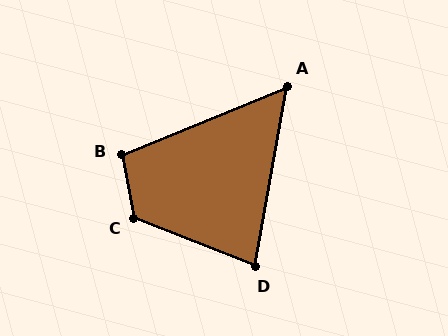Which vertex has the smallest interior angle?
A, at approximately 58 degrees.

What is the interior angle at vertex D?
Approximately 79 degrees (acute).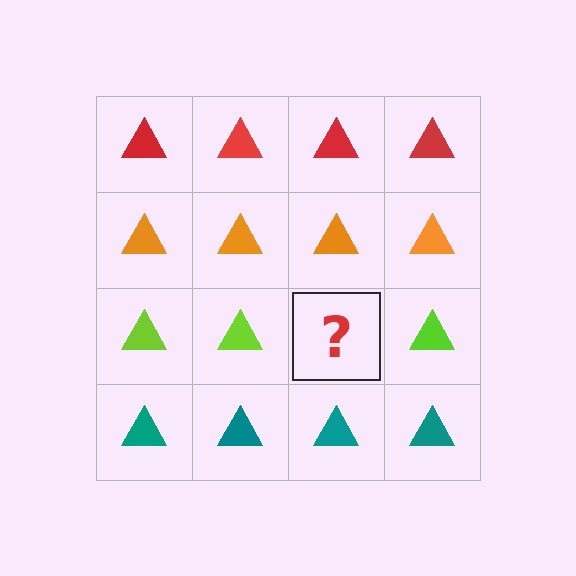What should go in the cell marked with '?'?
The missing cell should contain a lime triangle.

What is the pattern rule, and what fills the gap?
The rule is that each row has a consistent color. The gap should be filled with a lime triangle.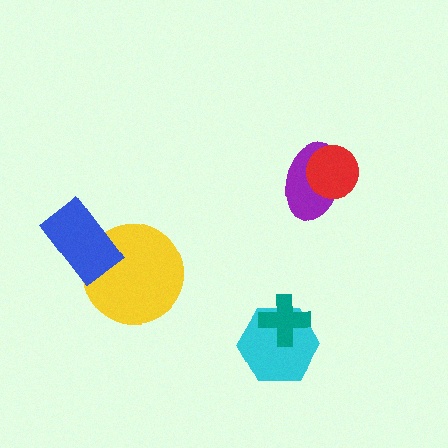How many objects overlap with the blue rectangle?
1 object overlaps with the blue rectangle.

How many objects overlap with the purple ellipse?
1 object overlaps with the purple ellipse.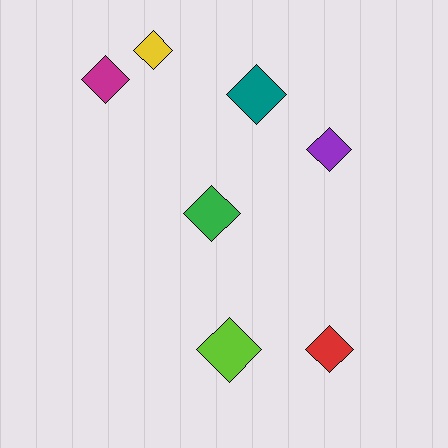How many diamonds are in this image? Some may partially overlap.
There are 7 diamonds.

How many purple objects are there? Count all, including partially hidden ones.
There is 1 purple object.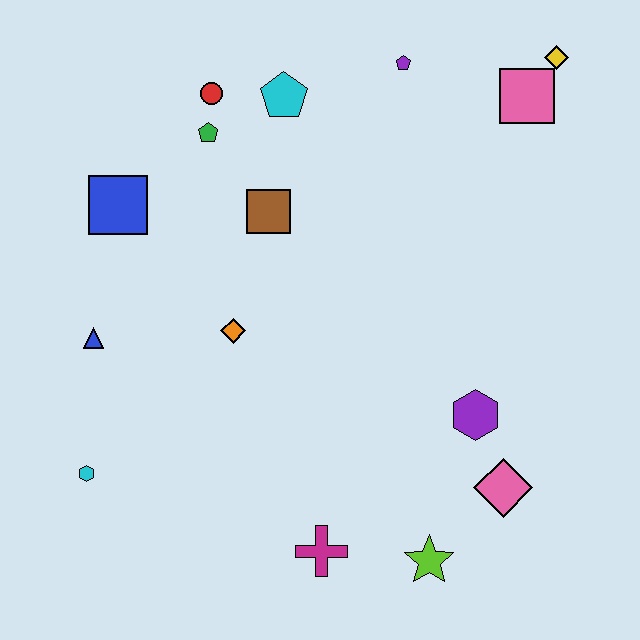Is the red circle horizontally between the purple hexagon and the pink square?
No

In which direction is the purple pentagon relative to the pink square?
The purple pentagon is to the left of the pink square.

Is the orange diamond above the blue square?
No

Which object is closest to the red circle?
The green pentagon is closest to the red circle.